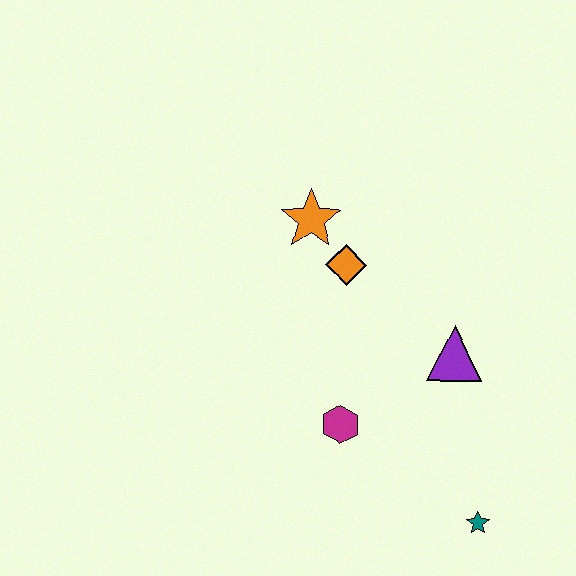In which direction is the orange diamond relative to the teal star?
The orange diamond is above the teal star.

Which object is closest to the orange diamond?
The orange star is closest to the orange diamond.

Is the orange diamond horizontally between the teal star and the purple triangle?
No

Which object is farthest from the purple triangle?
The orange star is farthest from the purple triangle.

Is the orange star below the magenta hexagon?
No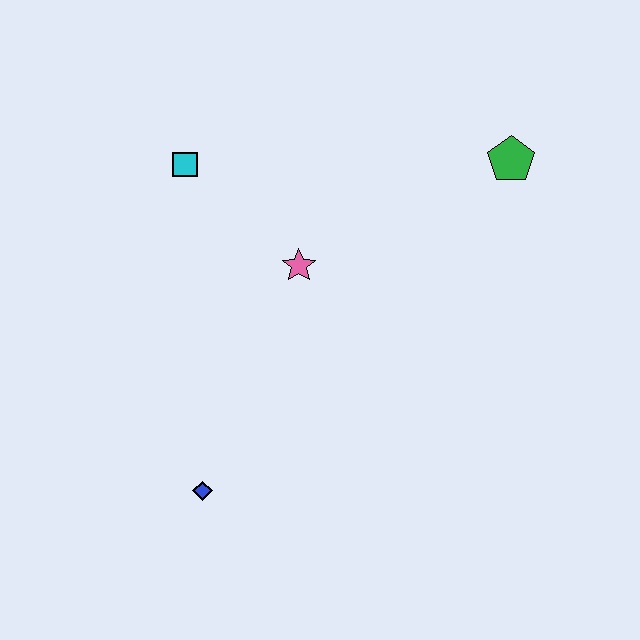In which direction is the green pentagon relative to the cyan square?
The green pentagon is to the right of the cyan square.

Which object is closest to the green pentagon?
The pink star is closest to the green pentagon.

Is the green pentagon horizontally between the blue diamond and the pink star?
No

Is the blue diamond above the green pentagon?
No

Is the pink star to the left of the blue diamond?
No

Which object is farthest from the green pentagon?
The blue diamond is farthest from the green pentagon.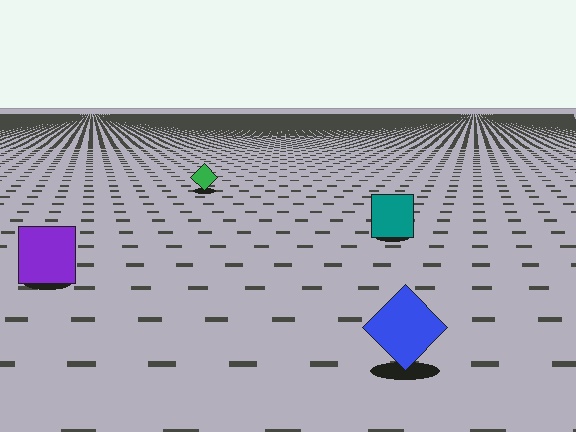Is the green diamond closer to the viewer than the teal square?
No. The teal square is closer — you can tell from the texture gradient: the ground texture is coarser near it.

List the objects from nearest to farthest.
From nearest to farthest: the blue diamond, the purple square, the teal square, the green diamond.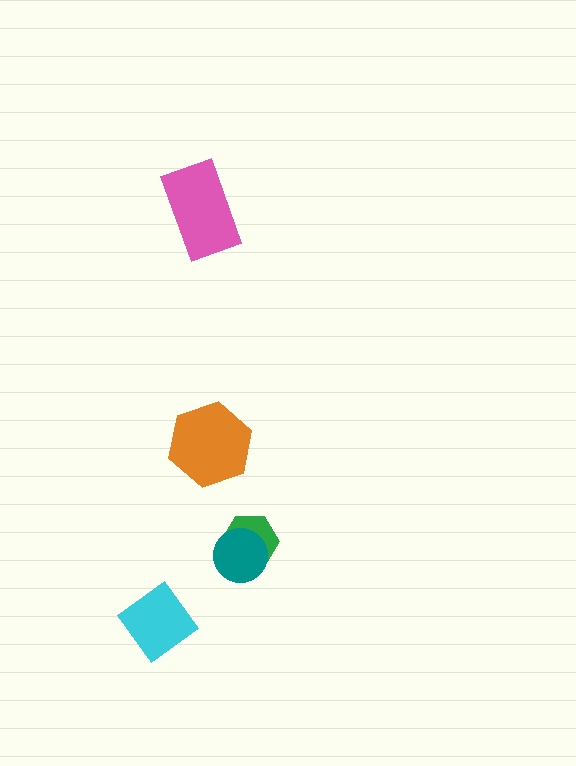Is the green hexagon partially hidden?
Yes, it is partially covered by another shape.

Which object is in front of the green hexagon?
The teal circle is in front of the green hexagon.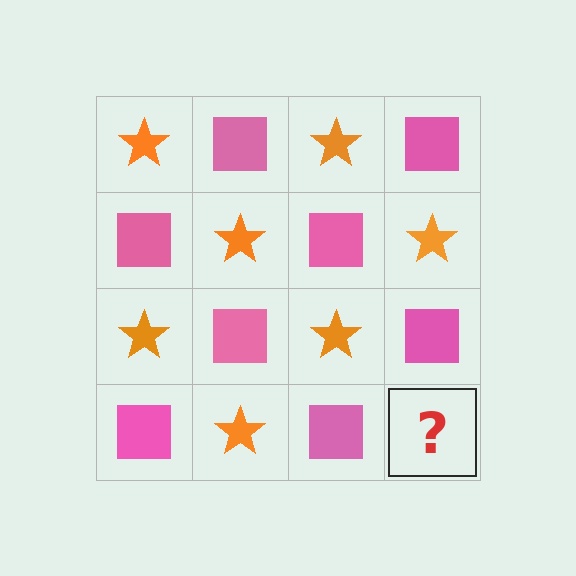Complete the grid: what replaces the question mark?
The question mark should be replaced with an orange star.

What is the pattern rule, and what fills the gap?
The rule is that it alternates orange star and pink square in a checkerboard pattern. The gap should be filled with an orange star.